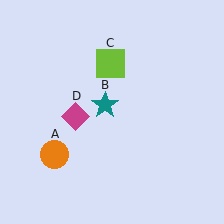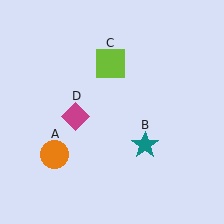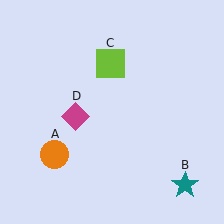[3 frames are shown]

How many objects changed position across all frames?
1 object changed position: teal star (object B).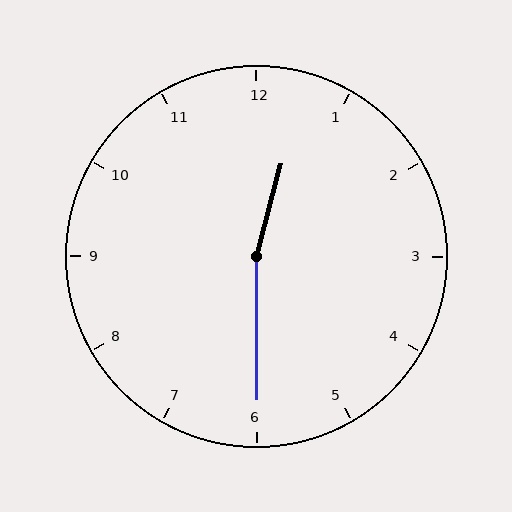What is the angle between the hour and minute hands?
Approximately 165 degrees.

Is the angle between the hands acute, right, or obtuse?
It is obtuse.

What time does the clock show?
12:30.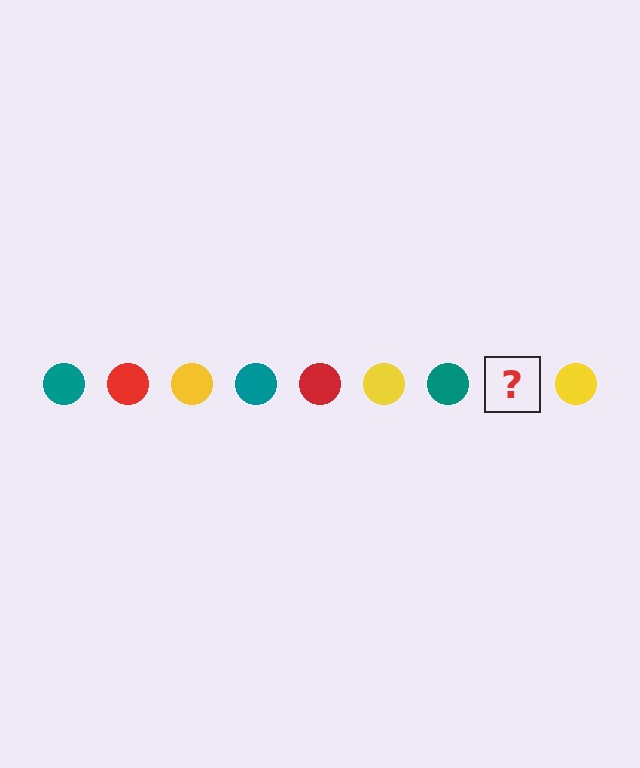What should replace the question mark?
The question mark should be replaced with a red circle.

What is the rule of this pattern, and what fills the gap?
The rule is that the pattern cycles through teal, red, yellow circles. The gap should be filled with a red circle.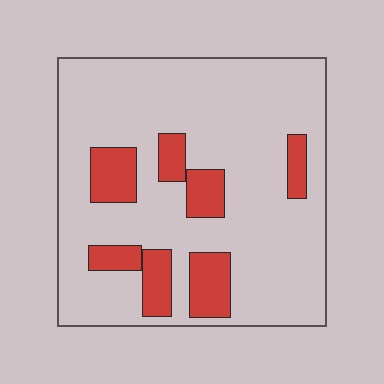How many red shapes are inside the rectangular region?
7.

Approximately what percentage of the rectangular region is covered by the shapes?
Approximately 20%.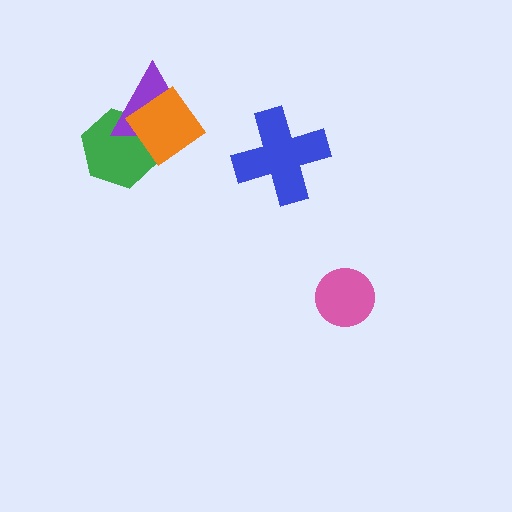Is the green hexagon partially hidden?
Yes, it is partially covered by another shape.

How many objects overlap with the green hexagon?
2 objects overlap with the green hexagon.